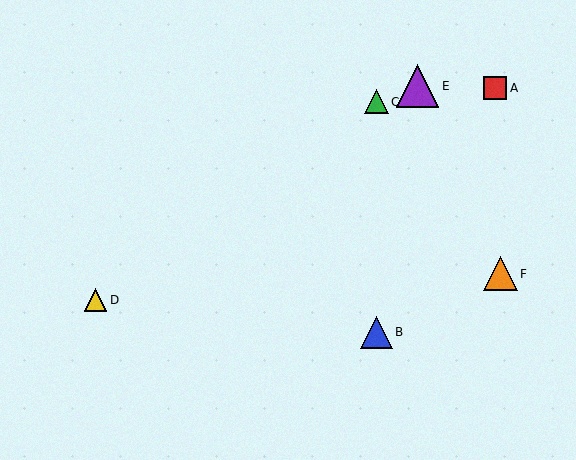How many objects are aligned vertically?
2 objects (B, C) are aligned vertically.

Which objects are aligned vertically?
Objects B, C are aligned vertically.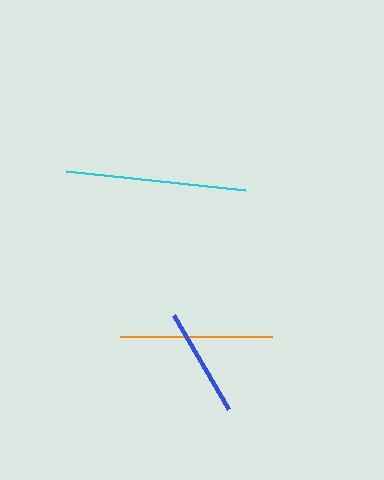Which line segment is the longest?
The cyan line is the longest at approximately 180 pixels.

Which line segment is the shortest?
The blue line is the shortest at approximately 109 pixels.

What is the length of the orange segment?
The orange segment is approximately 152 pixels long.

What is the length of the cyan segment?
The cyan segment is approximately 180 pixels long.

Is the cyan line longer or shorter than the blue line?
The cyan line is longer than the blue line.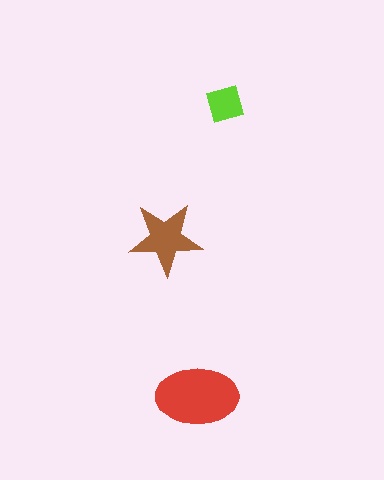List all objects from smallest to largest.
The lime square, the brown star, the red ellipse.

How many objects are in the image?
There are 3 objects in the image.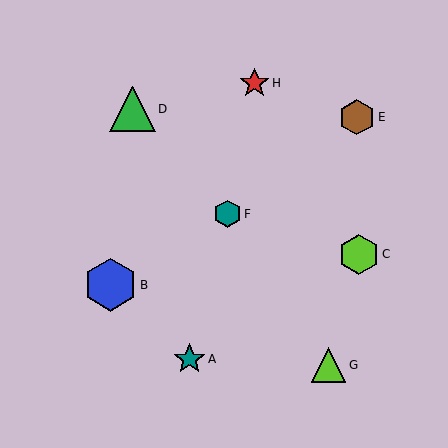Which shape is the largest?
The blue hexagon (labeled B) is the largest.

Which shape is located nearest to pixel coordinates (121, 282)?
The blue hexagon (labeled B) at (111, 285) is nearest to that location.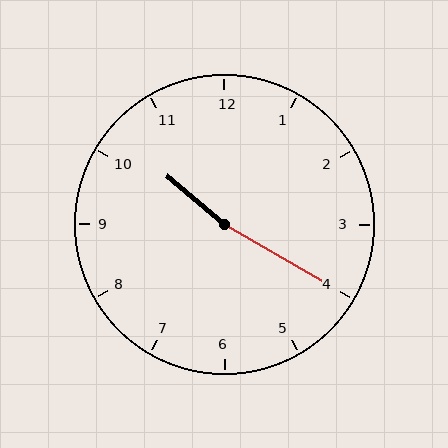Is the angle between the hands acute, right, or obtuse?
It is obtuse.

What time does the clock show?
10:20.